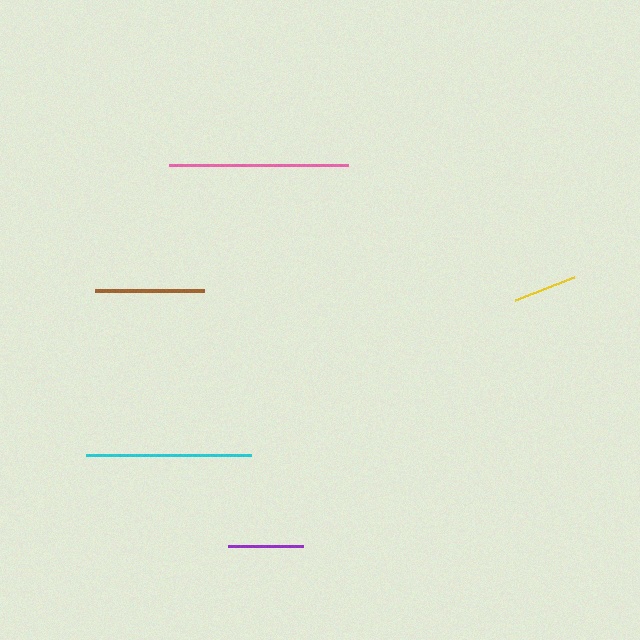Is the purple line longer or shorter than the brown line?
The brown line is longer than the purple line.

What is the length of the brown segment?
The brown segment is approximately 109 pixels long.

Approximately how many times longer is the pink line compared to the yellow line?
The pink line is approximately 2.8 times the length of the yellow line.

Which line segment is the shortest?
The yellow line is the shortest at approximately 64 pixels.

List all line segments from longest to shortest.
From longest to shortest: pink, cyan, brown, purple, yellow.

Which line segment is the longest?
The pink line is the longest at approximately 179 pixels.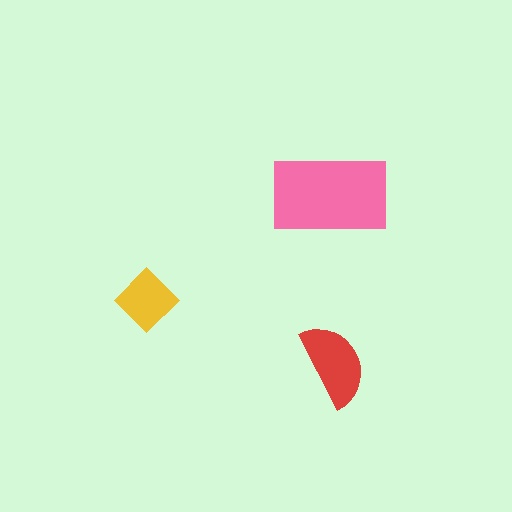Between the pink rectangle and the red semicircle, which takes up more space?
The pink rectangle.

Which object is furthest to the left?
The yellow diamond is leftmost.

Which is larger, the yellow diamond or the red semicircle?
The red semicircle.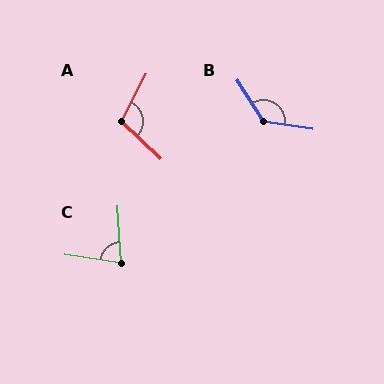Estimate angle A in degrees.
Approximately 106 degrees.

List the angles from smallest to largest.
C (77°), A (106°), B (131°).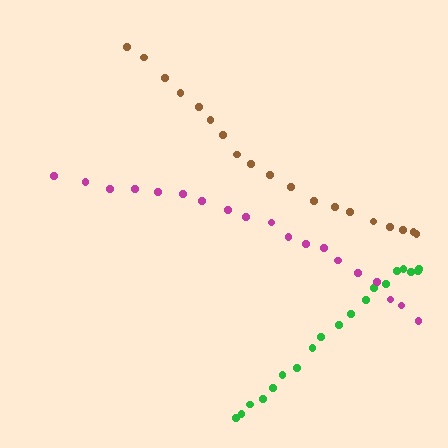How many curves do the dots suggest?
There are 3 distinct paths.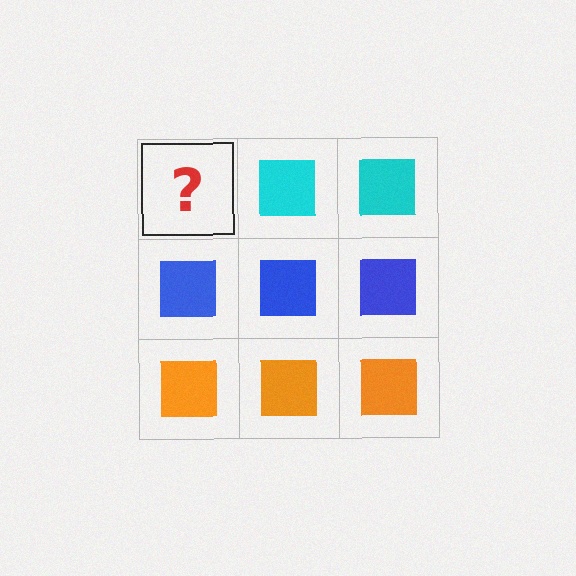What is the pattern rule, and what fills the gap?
The rule is that each row has a consistent color. The gap should be filled with a cyan square.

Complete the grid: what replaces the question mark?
The question mark should be replaced with a cyan square.